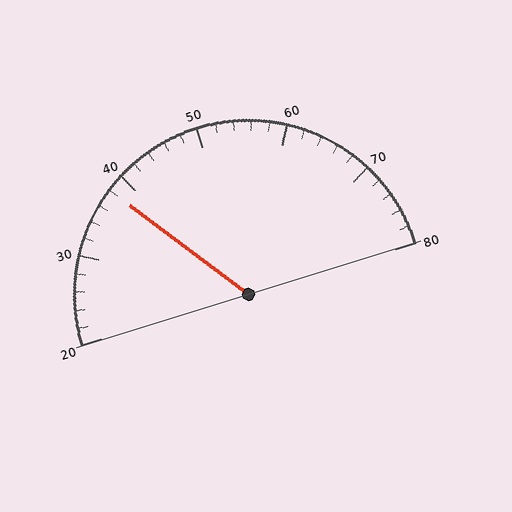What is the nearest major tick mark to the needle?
The nearest major tick mark is 40.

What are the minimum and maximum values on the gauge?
The gauge ranges from 20 to 80.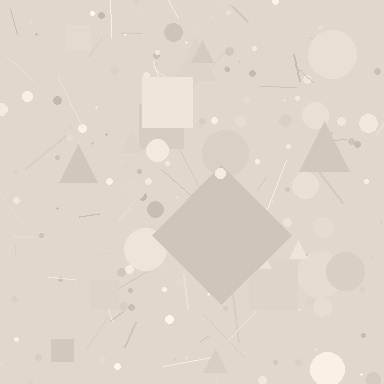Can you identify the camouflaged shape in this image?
The camouflaged shape is a diamond.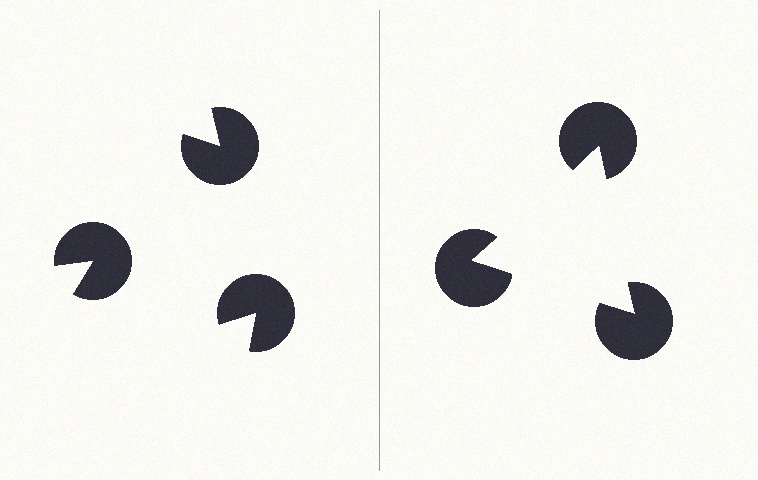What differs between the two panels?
The pac-man discs are positioned identically on both sides; only the wedge orientations differ. On the right they align to a triangle; on the left they are misaligned.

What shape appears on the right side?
An illusory triangle.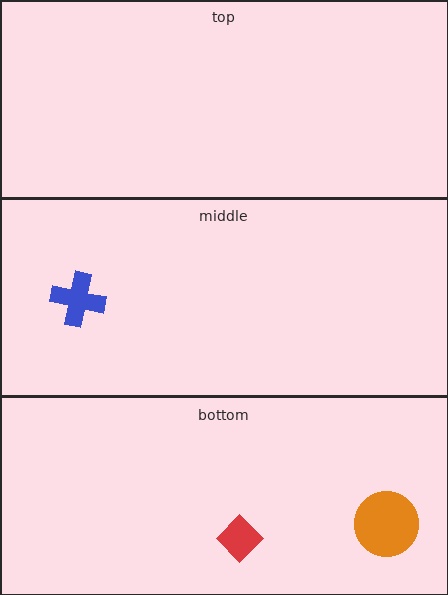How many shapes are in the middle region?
1.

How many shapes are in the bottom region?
2.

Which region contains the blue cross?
The middle region.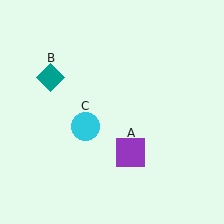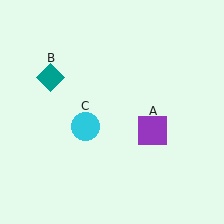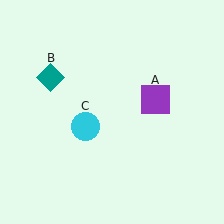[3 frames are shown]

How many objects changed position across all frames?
1 object changed position: purple square (object A).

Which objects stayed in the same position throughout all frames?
Teal diamond (object B) and cyan circle (object C) remained stationary.